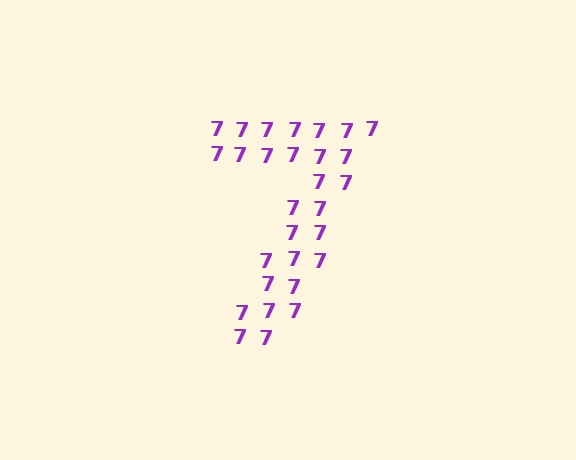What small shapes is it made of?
It is made of small digit 7's.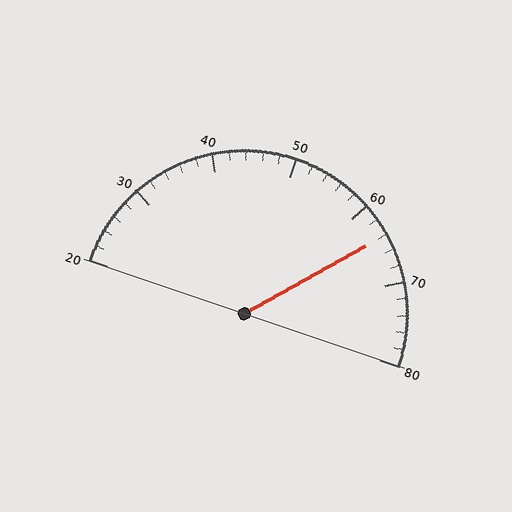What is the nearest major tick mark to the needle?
The nearest major tick mark is 60.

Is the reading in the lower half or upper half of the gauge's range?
The reading is in the upper half of the range (20 to 80).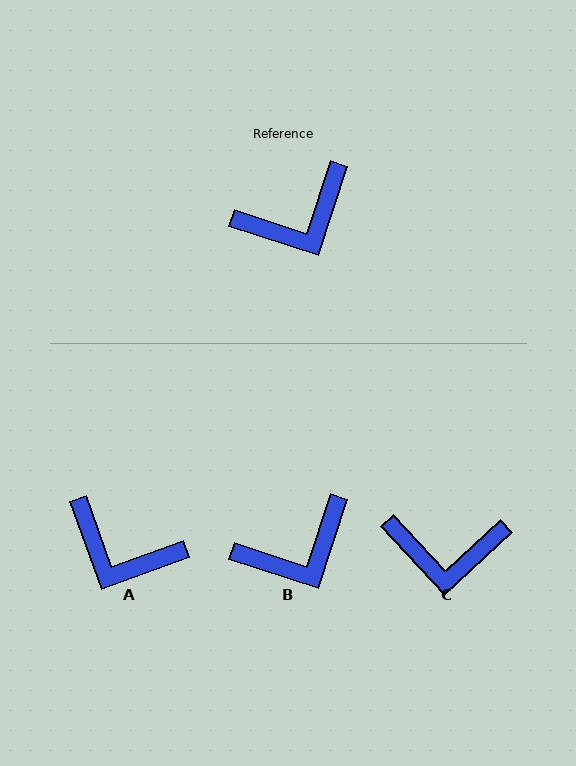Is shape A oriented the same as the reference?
No, it is off by about 52 degrees.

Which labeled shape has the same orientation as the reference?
B.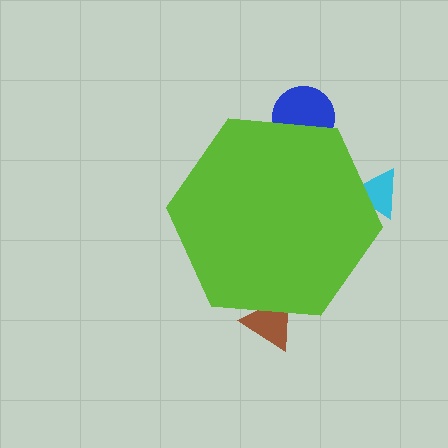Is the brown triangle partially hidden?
Yes, the brown triangle is partially hidden behind the lime hexagon.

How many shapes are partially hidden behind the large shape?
3 shapes are partially hidden.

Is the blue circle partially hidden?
Yes, the blue circle is partially hidden behind the lime hexagon.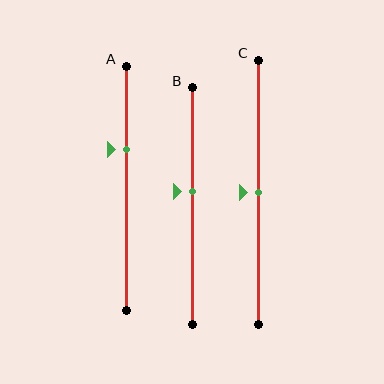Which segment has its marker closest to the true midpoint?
Segment C has its marker closest to the true midpoint.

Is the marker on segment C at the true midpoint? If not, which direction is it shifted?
Yes, the marker on segment C is at the true midpoint.